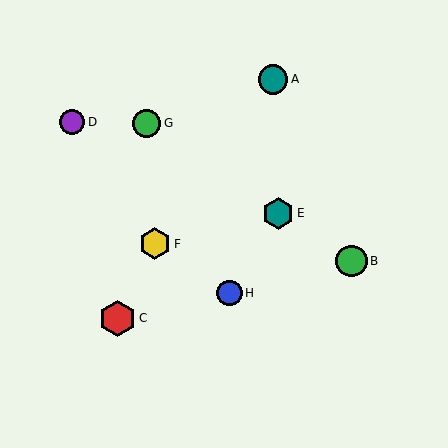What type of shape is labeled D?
Shape D is a purple circle.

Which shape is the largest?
The red hexagon (labeled C) is the largest.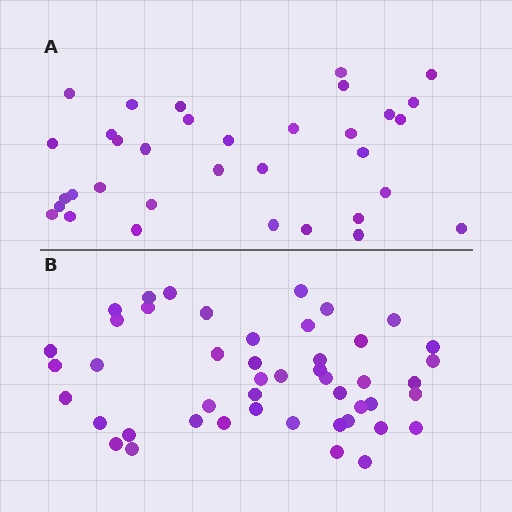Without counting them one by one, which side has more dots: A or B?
Region B (the bottom region) has more dots.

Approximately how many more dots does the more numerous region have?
Region B has approximately 15 more dots than region A.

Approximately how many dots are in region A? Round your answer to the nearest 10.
About 30 dots. (The exact count is 34, which rounds to 30.)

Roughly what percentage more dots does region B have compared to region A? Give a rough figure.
About 40% more.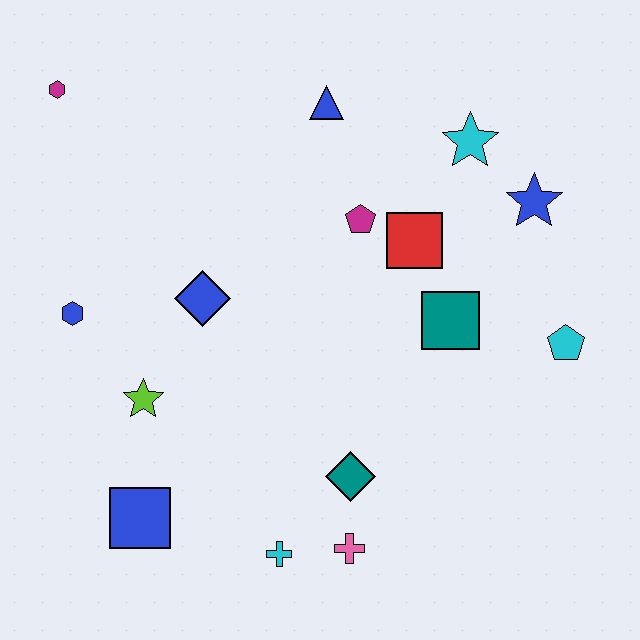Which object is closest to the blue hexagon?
The lime star is closest to the blue hexagon.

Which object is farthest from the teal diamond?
The magenta hexagon is farthest from the teal diamond.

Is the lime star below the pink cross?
No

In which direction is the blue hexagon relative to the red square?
The blue hexagon is to the left of the red square.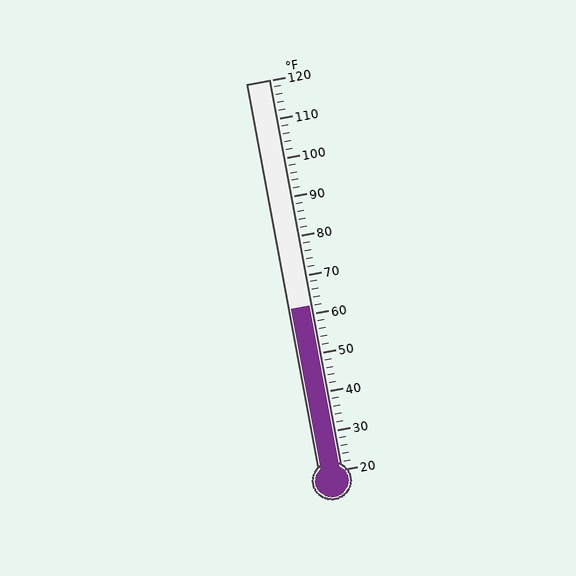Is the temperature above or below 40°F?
The temperature is above 40°F.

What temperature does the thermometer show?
The thermometer shows approximately 62°F.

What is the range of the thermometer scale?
The thermometer scale ranges from 20°F to 120°F.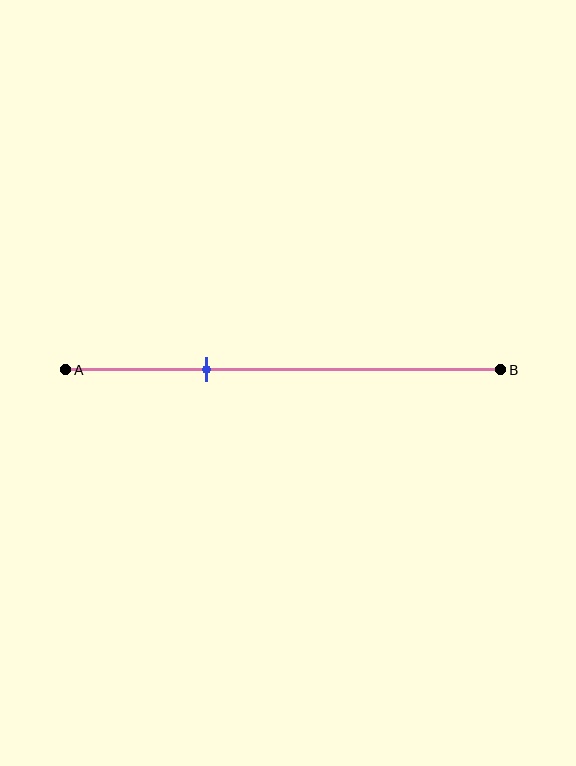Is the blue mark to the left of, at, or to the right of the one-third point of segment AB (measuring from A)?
The blue mark is approximately at the one-third point of segment AB.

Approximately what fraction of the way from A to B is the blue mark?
The blue mark is approximately 35% of the way from A to B.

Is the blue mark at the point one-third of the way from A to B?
Yes, the mark is approximately at the one-third point.